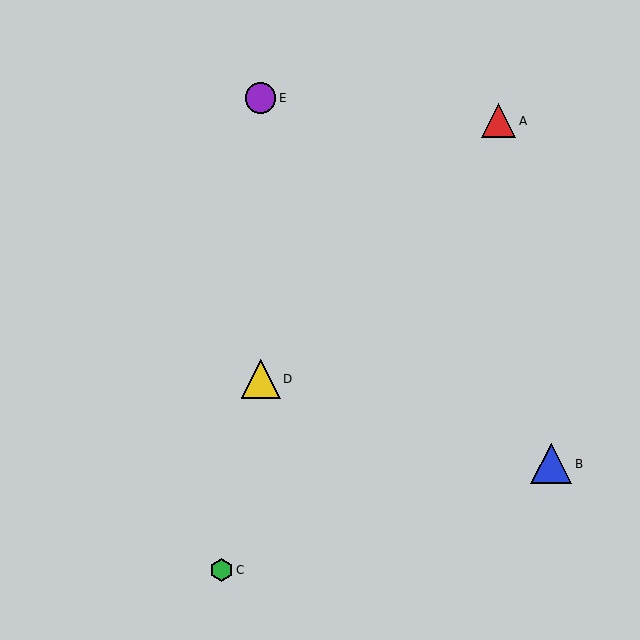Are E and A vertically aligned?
No, E is at x≈261 and A is at x≈499.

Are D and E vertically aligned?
Yes, both are at x≈261.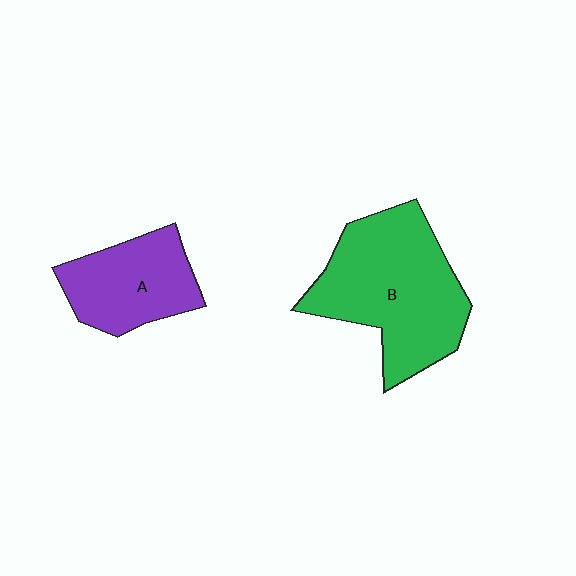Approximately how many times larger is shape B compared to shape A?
Approximately 1.7 times.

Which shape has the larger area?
Shape B (green).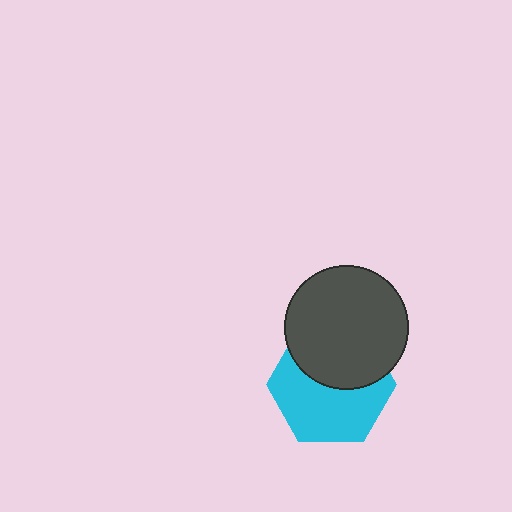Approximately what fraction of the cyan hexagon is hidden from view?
Roughly 43% of the cyan hexagon is hidden behind the dark gray circle.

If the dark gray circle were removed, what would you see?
You would see the complete cyan hexagon.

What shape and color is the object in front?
The object in front is a dark gray circle.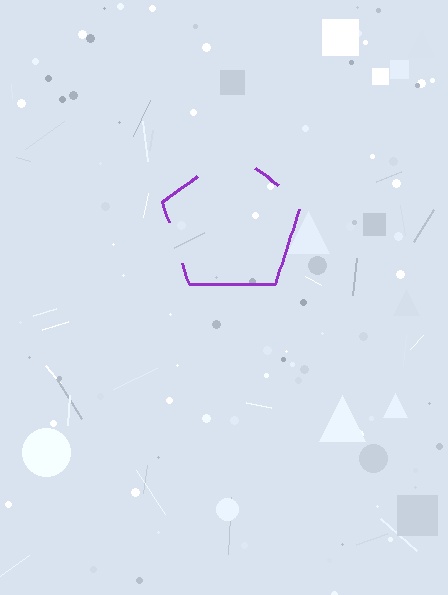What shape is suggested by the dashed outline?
The dashed outline suggests a pentagon.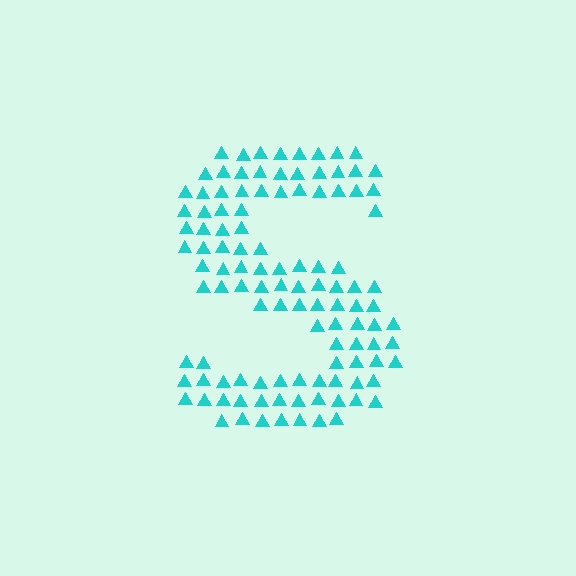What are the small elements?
The small elements are triangles.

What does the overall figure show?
The overall figure shows the letter S.